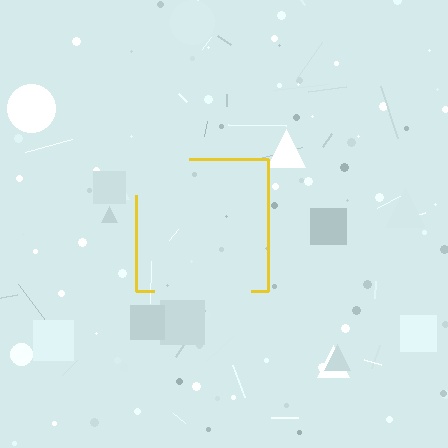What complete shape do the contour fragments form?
The contour fragments form a square.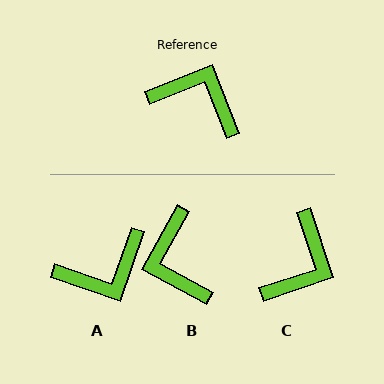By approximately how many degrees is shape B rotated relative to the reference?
Approximately 130 degrees counter-clockwise.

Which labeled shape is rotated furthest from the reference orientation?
A, about 131 degrees away.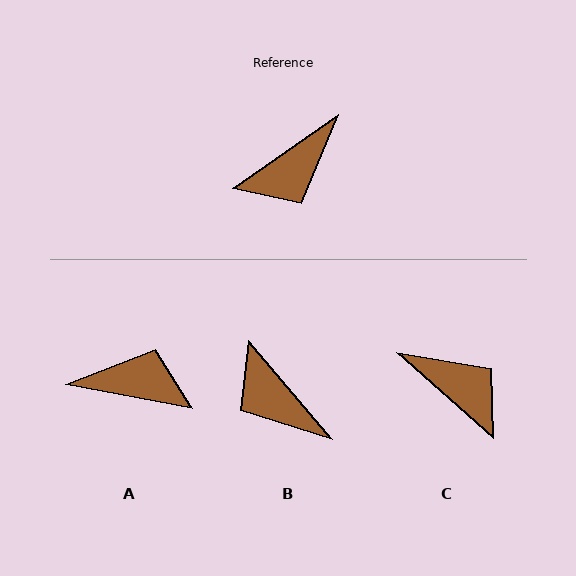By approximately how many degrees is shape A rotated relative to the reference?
Approximately 134 degrees counter-clockwise.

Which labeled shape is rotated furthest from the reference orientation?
A, about 134 degrees away.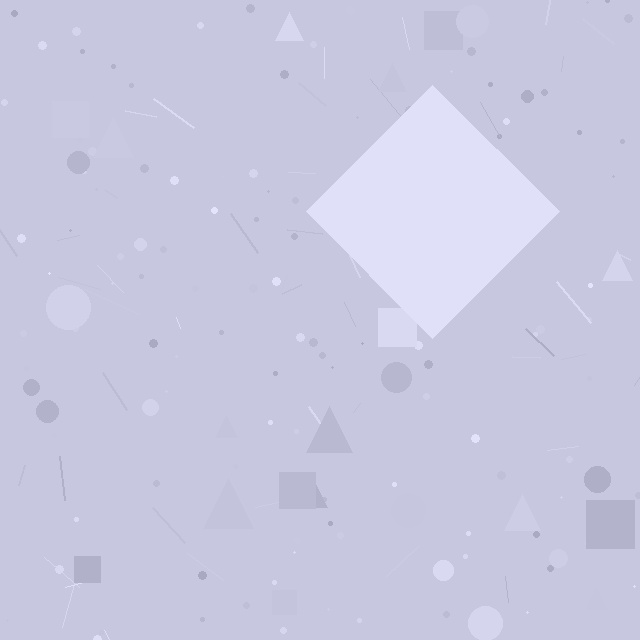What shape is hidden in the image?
A diamond is hidden in the image.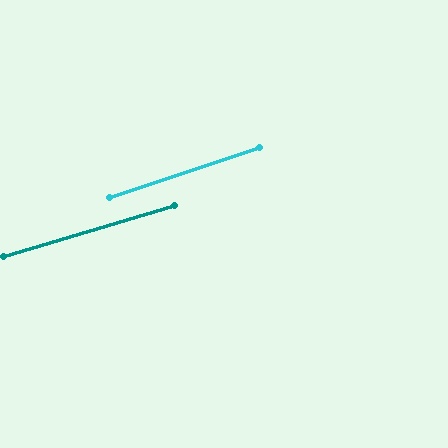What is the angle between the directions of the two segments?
Approximately 2 degrees.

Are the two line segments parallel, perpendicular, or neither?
Parallel — their directions differ by only 1.6°.